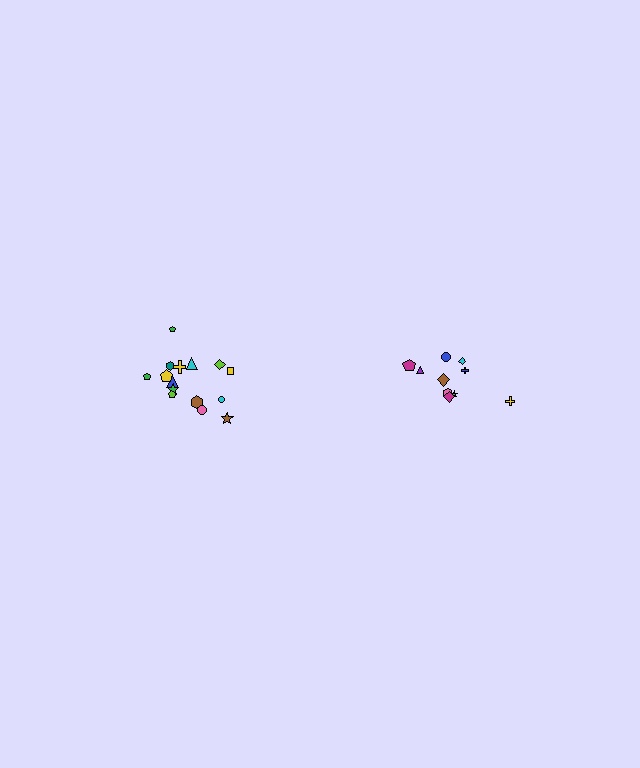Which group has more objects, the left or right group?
The left group.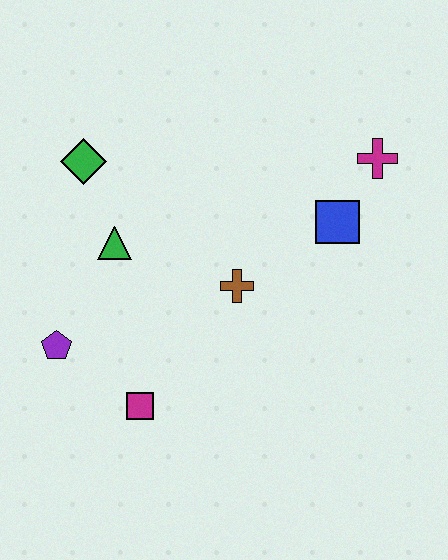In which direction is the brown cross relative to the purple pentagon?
The brown cross is to the right of the purple pentagon.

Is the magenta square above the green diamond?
No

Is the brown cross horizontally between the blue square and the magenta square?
Yes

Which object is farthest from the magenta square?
The magenta cross is farthest from the magenta square.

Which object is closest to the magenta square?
The purple pentagon is closest to the magenta square.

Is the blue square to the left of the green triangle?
No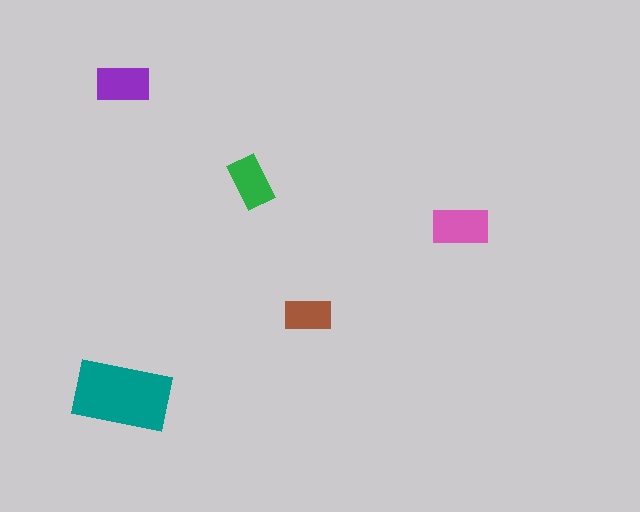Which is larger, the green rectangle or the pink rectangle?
The pink one.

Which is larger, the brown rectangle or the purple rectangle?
The purple one.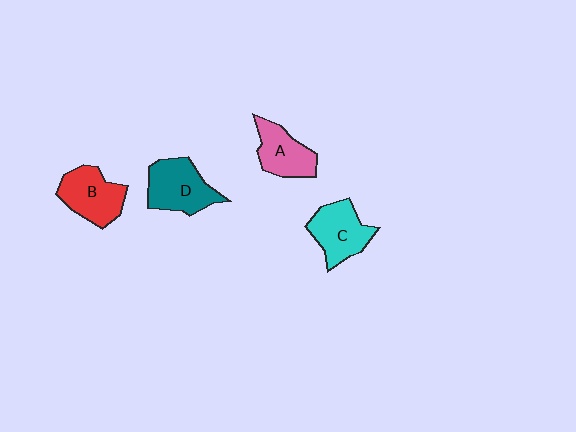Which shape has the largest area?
Shape D (teal).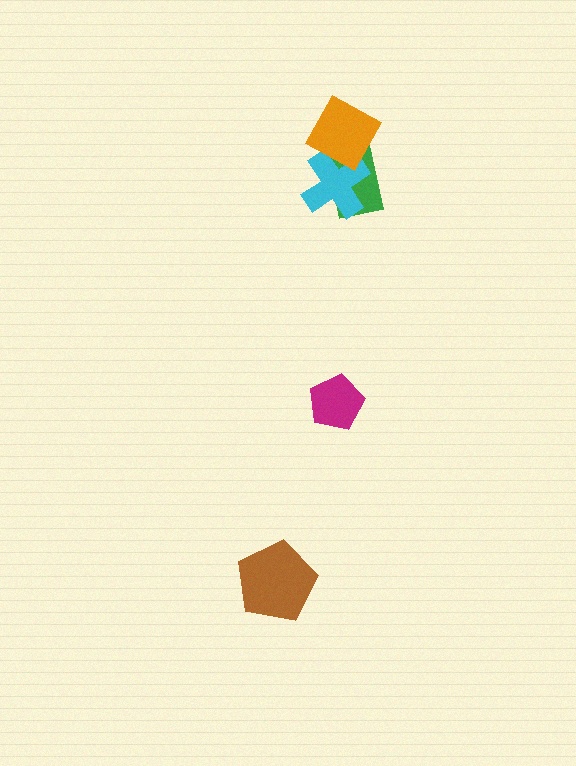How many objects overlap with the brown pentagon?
0 objects overlap with the brown pentagon.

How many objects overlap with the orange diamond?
2 objects overlap with the orange diamond.